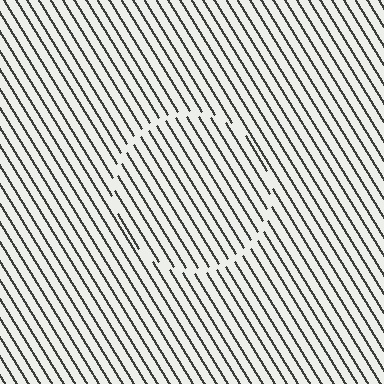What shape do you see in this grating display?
An illusory circle. The interior of the shape contains the same grating, shifted by half a period — the contour is defined by the phase discontinuity where line-ends from the inner and outer gratings abut.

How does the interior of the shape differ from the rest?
The interior of the shape contains the same grating, shifted by half a period — the contour is defined by the phase discontinuity where line-ends from the inner and outer gratings abut.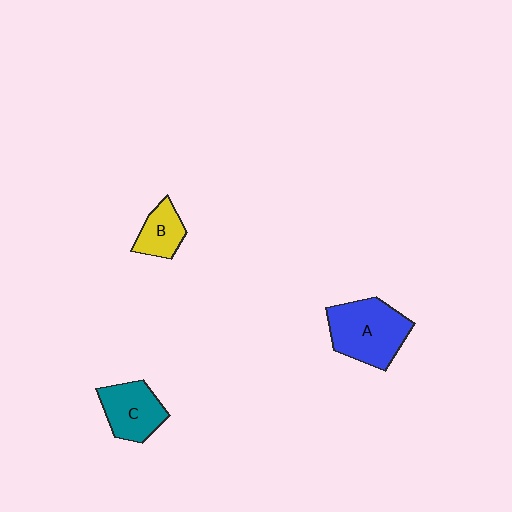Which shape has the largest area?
Shape A (blue).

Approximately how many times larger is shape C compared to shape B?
Approximately 1.5 times.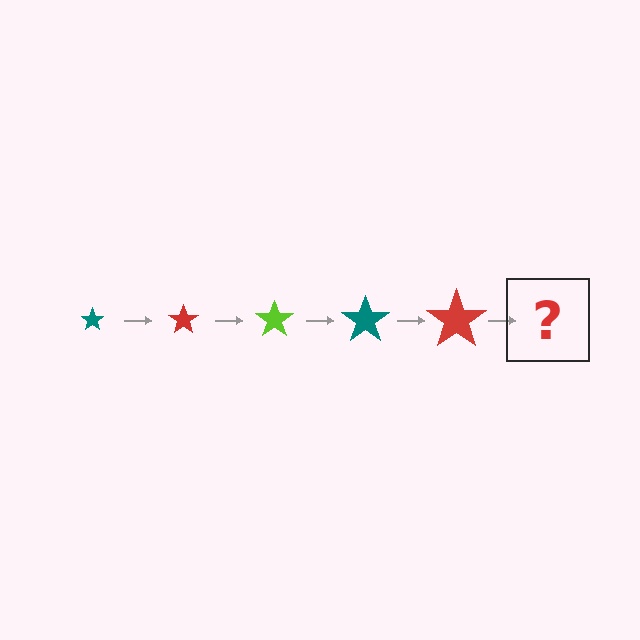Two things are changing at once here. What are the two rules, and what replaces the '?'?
The two rules are that the star grows larger each step and the color cycles through teal, red, and lime. The '?' should be a lime star, larger than the previous one.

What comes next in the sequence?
The next element should be a lime star, larger than the previous one.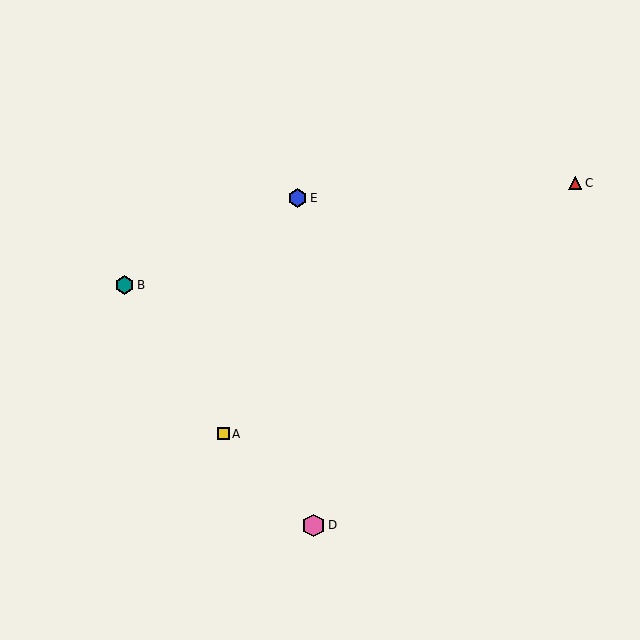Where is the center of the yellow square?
The center of the yellow square is at (223, 434).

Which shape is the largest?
The pink hexagon (labeled D) is the largest.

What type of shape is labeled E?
Shape E is a blue hexagon.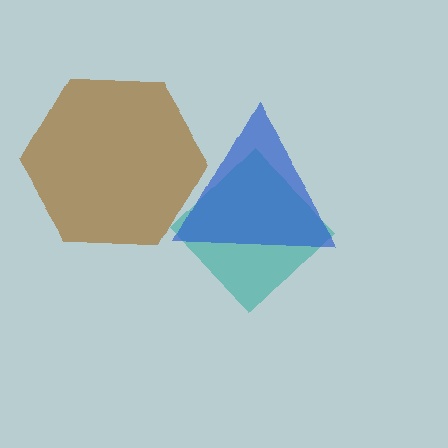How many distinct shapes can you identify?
There are 3 distinct shapes: a teal diamond, a brown hexagon, a blue triangle.